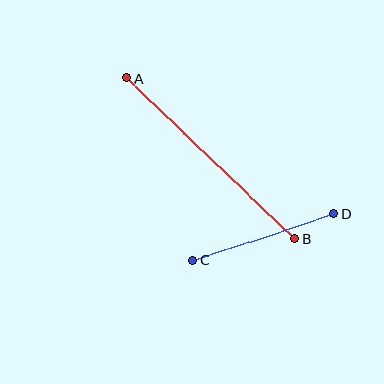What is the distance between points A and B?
The distance is approximately 232 pixels.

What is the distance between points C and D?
The distance is approximately 148 pixels.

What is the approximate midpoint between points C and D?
The midpoint is at approximately (263, 237) pixels.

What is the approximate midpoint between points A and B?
The midpoint is at approximately (211, 158) pixels.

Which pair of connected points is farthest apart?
Points A and B are farthest apart.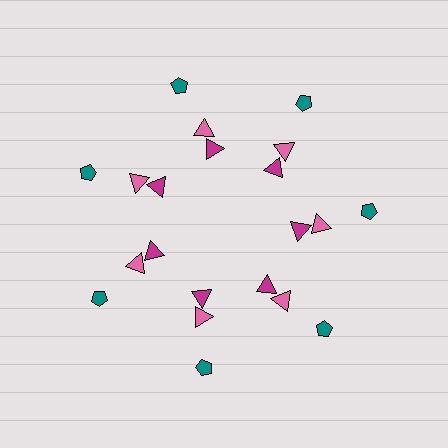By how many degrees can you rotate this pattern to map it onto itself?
The pattern maps onto itself every 51 degrees of rotation.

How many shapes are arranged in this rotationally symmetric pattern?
There are 21 shapes, arranged in 7 groups of 3.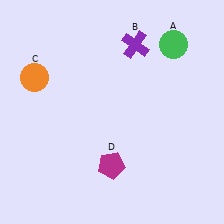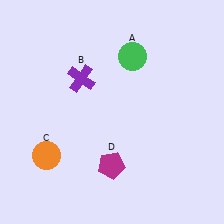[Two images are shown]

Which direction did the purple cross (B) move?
The purple cross (B) moved left.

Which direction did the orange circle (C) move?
The orange circle (C) moved down.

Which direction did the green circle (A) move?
The green circle (A) moved left.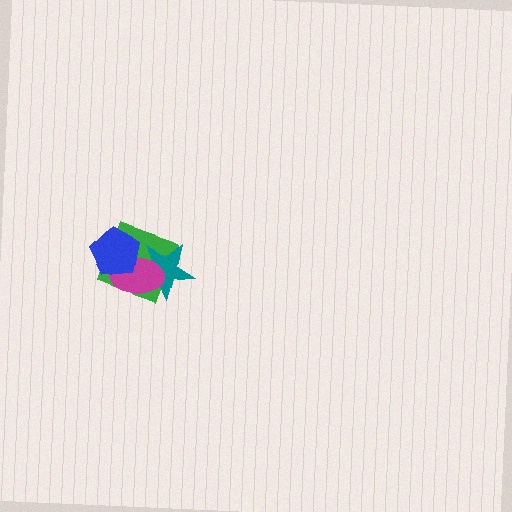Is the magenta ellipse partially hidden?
Yes, it is partially covered by another shape.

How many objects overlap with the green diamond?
3 objects overlap with the green diamond.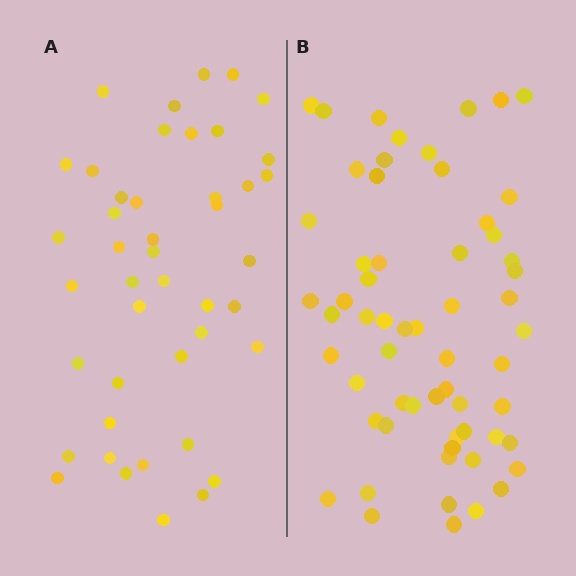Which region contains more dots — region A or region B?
Region B (the right region) has more dots.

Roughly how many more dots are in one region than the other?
Region B has approximately 15 more dots than region A.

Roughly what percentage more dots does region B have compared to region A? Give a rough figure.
About 35% more.